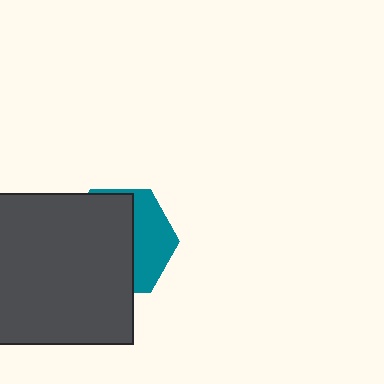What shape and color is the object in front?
The object in front is a dark gray rectangle.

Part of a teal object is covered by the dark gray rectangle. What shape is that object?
It is a hexagon.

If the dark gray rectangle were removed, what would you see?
You would see the complete teal hexagon.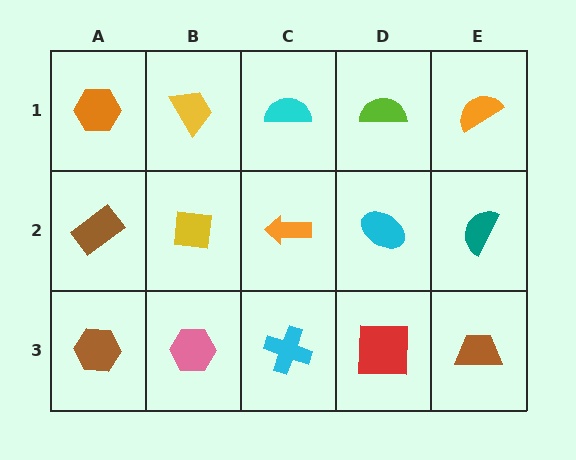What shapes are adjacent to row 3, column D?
A cyan ellipse (row 2, column D), a cyan cross (row 3, column C), a brown trapezoid (row 3, column E).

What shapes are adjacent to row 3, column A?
A brown rectangle (row 2, column A), a pink hexagon (row 3, column B).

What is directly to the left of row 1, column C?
A yellow trapezoid.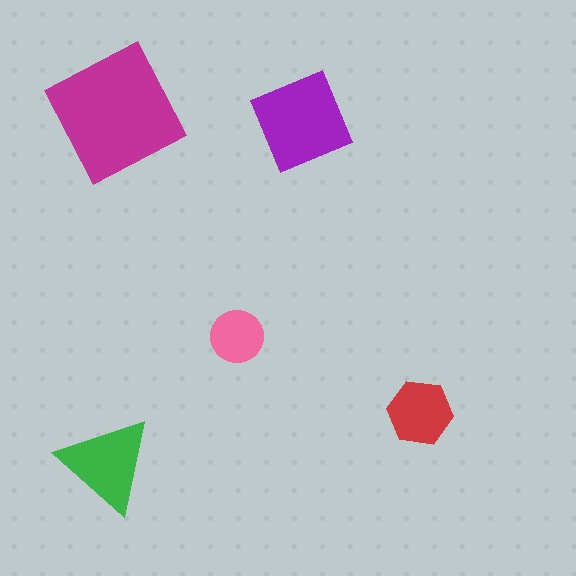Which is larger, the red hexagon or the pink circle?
The red hexagon.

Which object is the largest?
The magenta square.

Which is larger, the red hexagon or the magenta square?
The magenta square.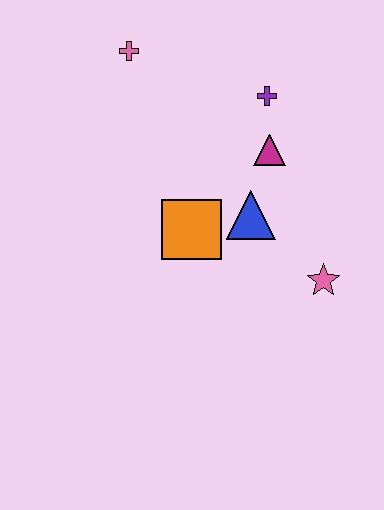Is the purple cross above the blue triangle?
Yes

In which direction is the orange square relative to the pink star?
The orange square is to the left of the pink star.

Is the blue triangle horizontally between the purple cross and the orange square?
Yes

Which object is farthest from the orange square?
The pink cross is farthest from the orange square.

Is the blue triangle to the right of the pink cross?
Yes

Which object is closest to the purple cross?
The magenta triangle is closest to the purple cross.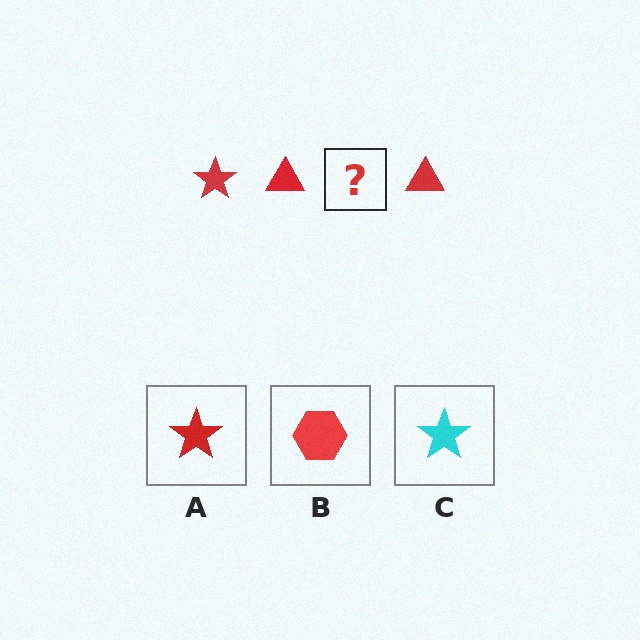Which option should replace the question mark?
Option A.